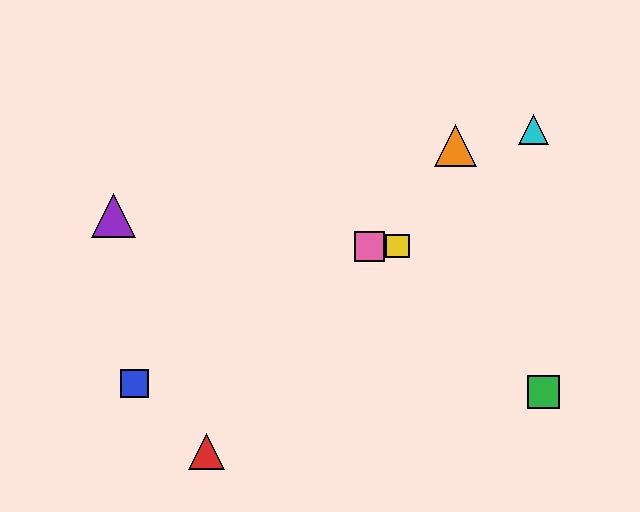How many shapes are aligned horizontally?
2 shapes (the yellow square, the pink square) are aligned horizontally.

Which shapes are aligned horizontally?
The yellow square, the pink square are aligned horizontally.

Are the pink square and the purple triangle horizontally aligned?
No, the pink square is at y≈246 and the purple triangle is at y≈216.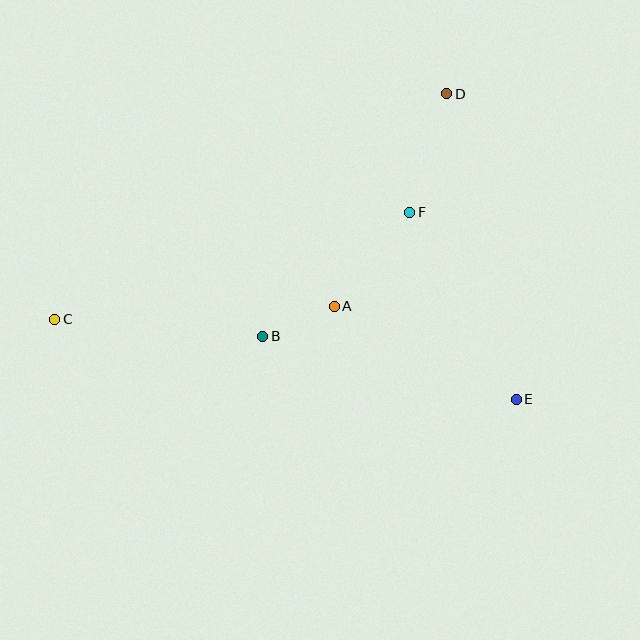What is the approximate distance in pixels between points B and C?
The distance between B and C is approximately 209 pixels.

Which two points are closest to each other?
Points A and B are closest to each other.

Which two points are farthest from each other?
Points C and E are farthest from each other.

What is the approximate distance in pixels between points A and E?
The distance between A and E is approximately 204 pixels.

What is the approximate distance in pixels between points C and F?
The distance between C and F is approximately 371 pixels.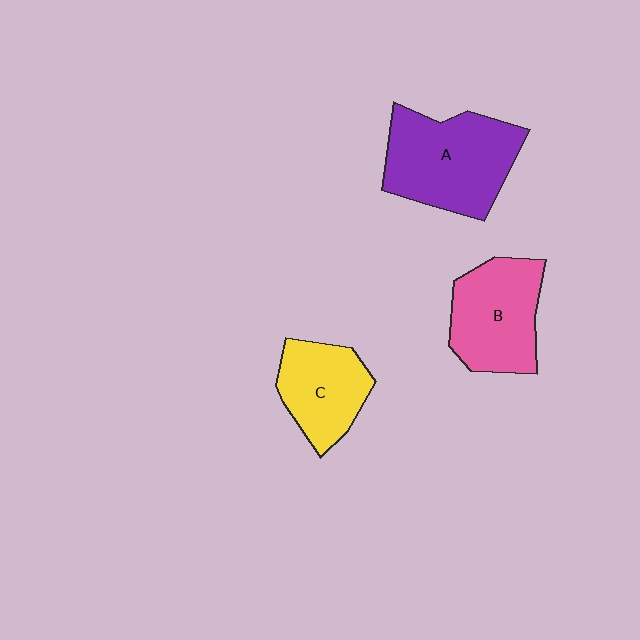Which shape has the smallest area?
Shape C (yellow).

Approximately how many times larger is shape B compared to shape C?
Approximately 1.2 times.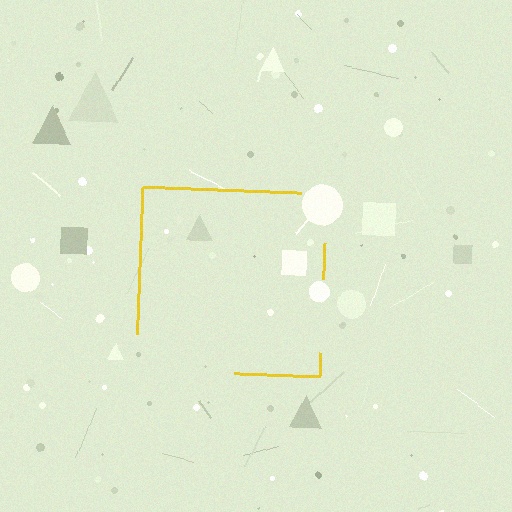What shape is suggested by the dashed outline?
The dashed outline suggests a square.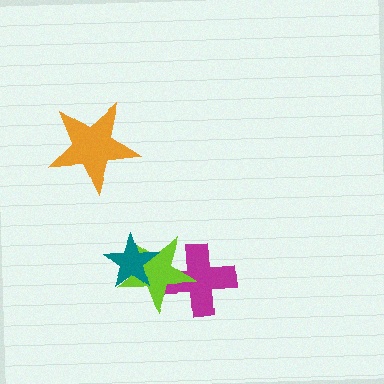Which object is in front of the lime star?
The teal star is in front of the lime star.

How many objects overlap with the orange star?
0 objects overlap with the orange star.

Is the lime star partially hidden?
Yes, it is partially covered by another shape.